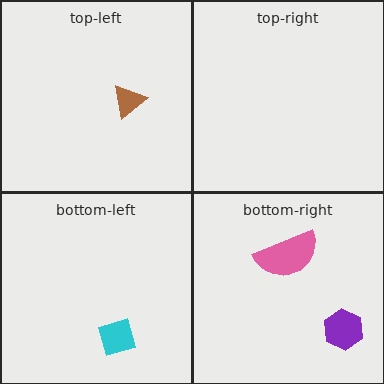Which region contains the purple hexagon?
The bottom-right region.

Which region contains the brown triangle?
The top-left region.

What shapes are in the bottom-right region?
The purple hexagon, the pink semicircle.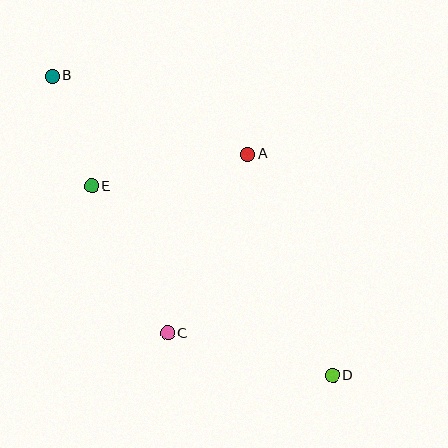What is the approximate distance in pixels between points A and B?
The distance between A and B is approximately 211 pixels.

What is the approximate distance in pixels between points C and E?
The distance between C and E is approximately 165 pixels.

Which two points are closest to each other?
Points B and E are closest to each other.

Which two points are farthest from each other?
Points B and D are farthest from each other.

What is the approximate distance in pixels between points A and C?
The distance between A and C is approximately 196 pixels.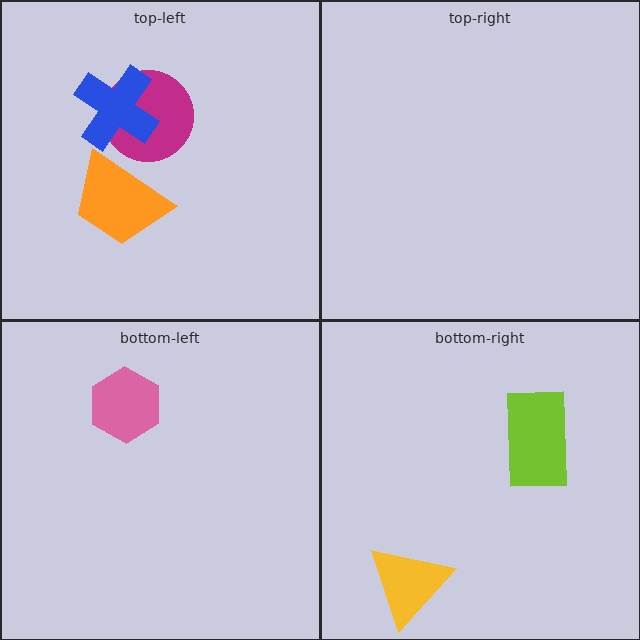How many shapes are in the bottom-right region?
2.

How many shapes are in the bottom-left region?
1.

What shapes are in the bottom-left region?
The pink hexagon.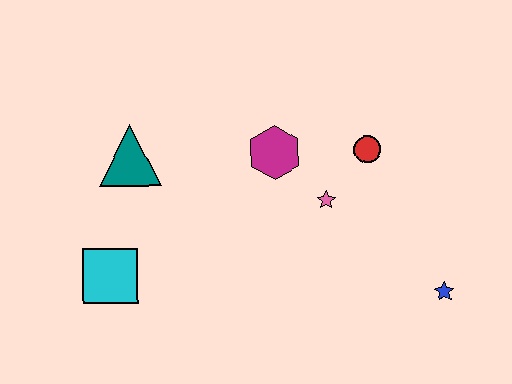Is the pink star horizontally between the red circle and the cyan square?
Yes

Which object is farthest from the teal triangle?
The blue star is farthest from the teal triangle.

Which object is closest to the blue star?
The pink star is closest to the blue star.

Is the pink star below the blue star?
No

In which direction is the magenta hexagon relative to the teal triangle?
The magenta hexagon is to the right of the teal triangle.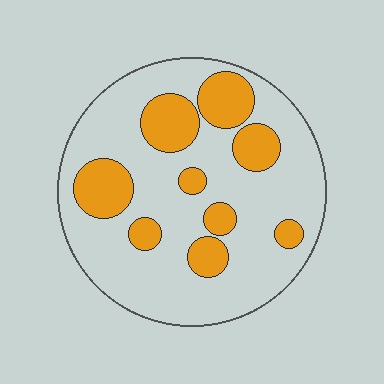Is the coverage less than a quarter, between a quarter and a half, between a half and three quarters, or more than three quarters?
Between a quarter and a half.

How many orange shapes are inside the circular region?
9.